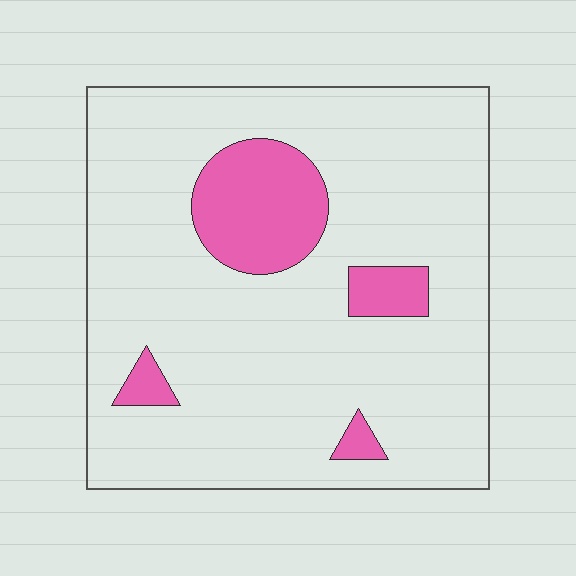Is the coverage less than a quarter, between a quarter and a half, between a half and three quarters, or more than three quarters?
Less than a quarter.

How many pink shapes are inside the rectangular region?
4.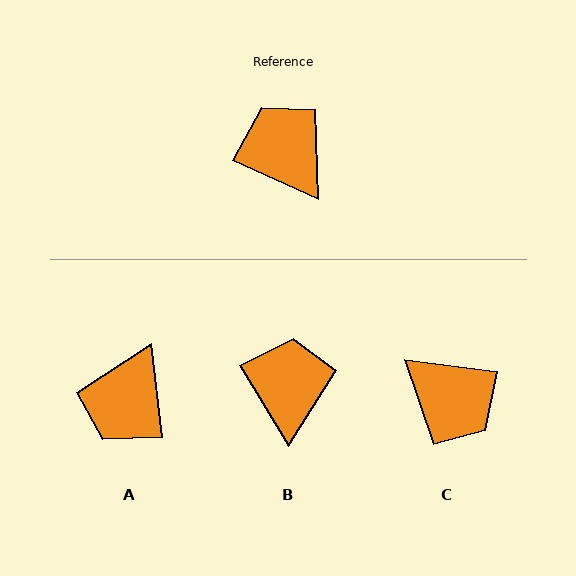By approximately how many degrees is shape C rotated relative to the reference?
Approximately 163 degrees clockwise.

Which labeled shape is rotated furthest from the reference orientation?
C, about 163 degrees away.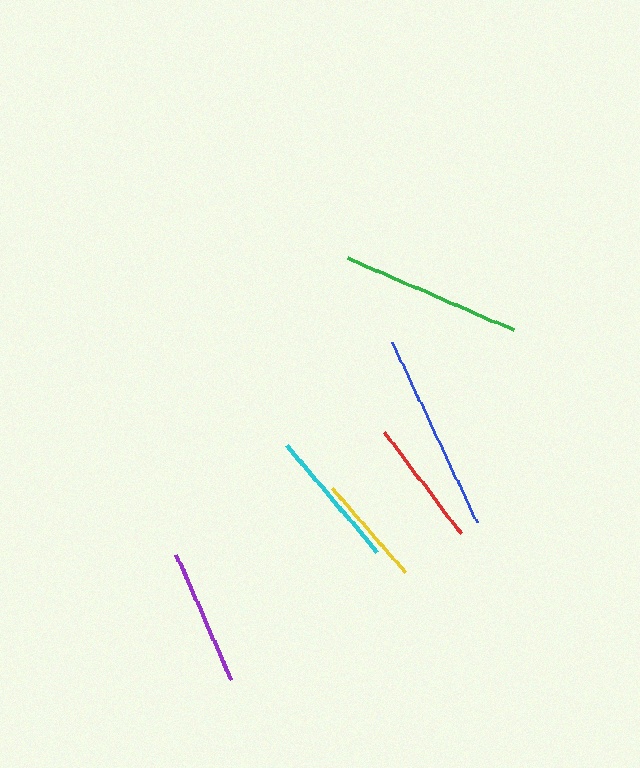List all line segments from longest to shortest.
From longest to shortest: blue, green, cyan, purple, red, yellow.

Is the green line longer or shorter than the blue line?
The blue line is longer than the green line.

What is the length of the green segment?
The green segment is approximately 181 pixels long.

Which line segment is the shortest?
The yellow line is the shortest at approximately 112 pixels.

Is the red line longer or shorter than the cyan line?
The cyan line is longer than the red line.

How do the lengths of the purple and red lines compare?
The purple and red lines are approximately the same length.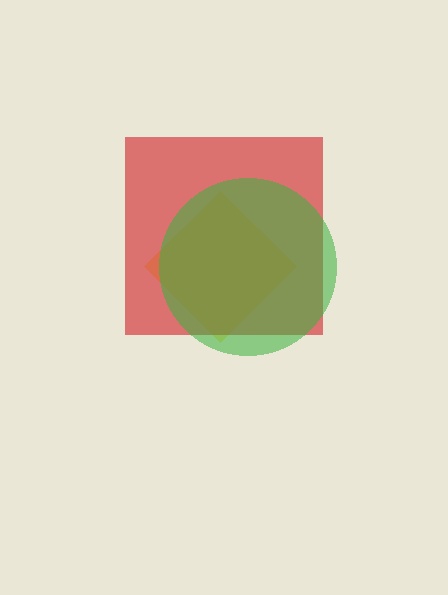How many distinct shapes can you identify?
There are 3 distinct shapes: a yellow diamond, a red square, a green circle.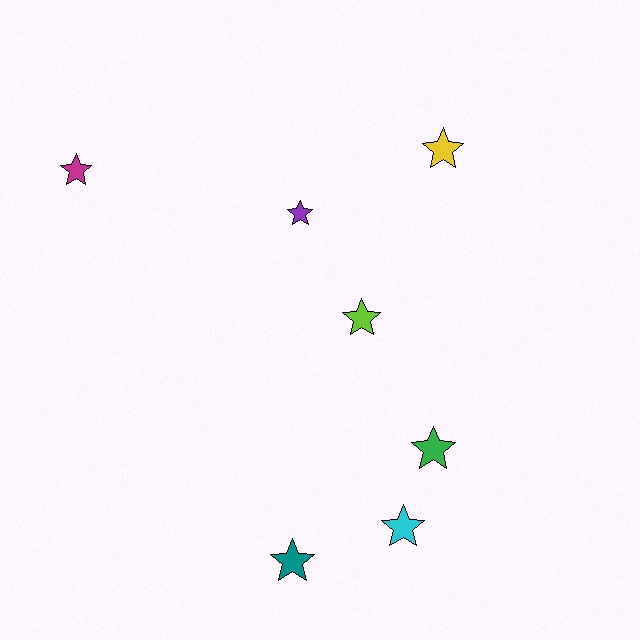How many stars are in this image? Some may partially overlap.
There are 7 stars.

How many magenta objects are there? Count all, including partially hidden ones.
There is 1 magenta object.